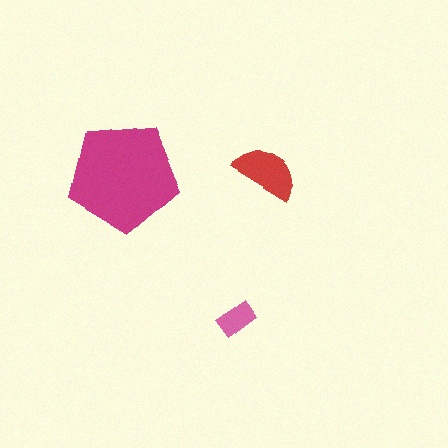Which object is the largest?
The magenta pentagon.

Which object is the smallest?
The pink rectangle.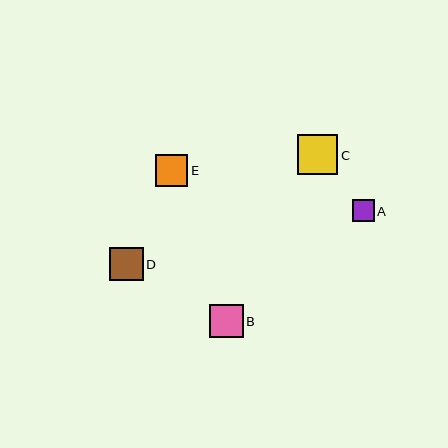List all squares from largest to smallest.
From largest to smallest: C, B, D, E, A.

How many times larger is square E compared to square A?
Square E is approximately 1.5 times the size of square A.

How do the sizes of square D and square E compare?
Square D and square E are approximately the same size.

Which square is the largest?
Square C is the largest with a size of approximately 40 pixels.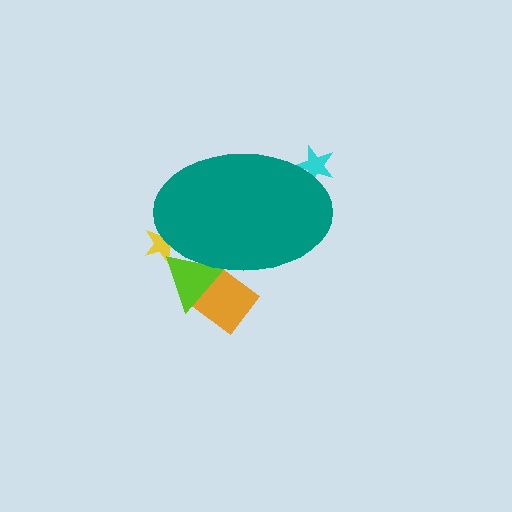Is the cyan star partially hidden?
Yes, the cyan star is partially hidden behind the teal ellipse.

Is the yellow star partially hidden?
Yes, the yellow star is partially hidden behind the teal ellipse.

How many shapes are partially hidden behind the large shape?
4 shapes are partially hidden.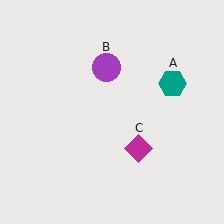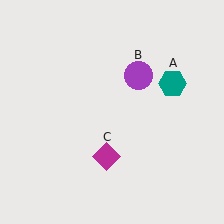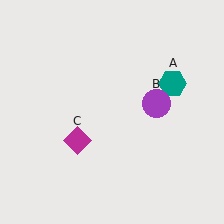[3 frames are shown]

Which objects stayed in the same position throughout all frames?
Teal hexagon (object A) remained stationary.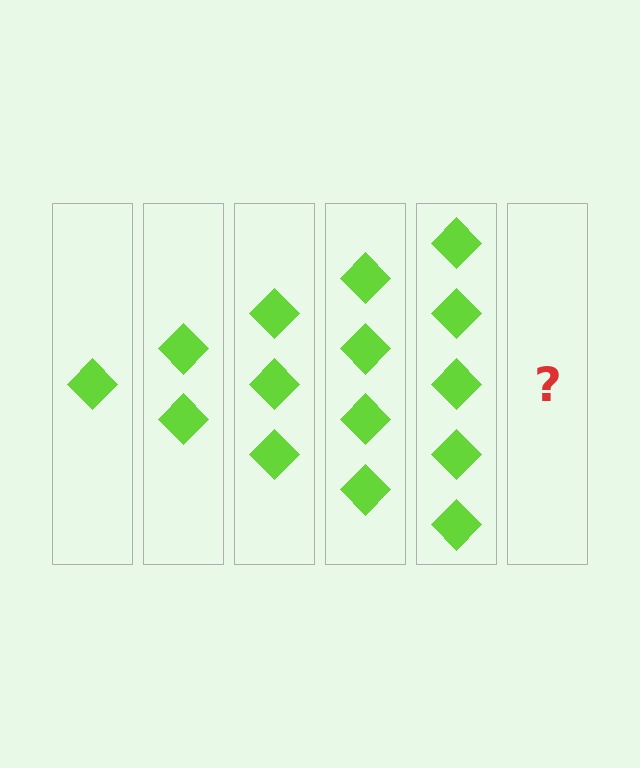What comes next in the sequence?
The next element should be 6 diamonds.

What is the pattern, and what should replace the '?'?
The pattern is that each step adds one more diamond. The '?' should be 6 diamonds.